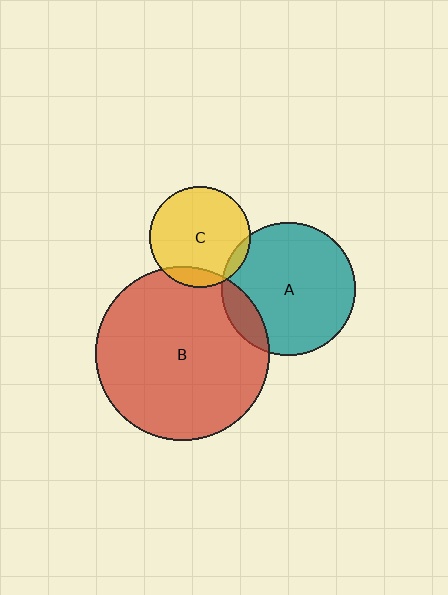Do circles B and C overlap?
Yes.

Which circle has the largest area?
Circle B (red).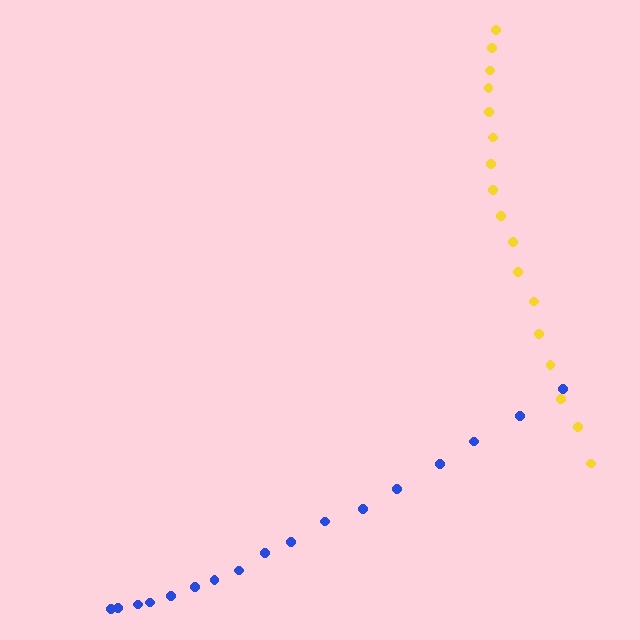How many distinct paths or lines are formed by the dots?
There are 2 distinct paths.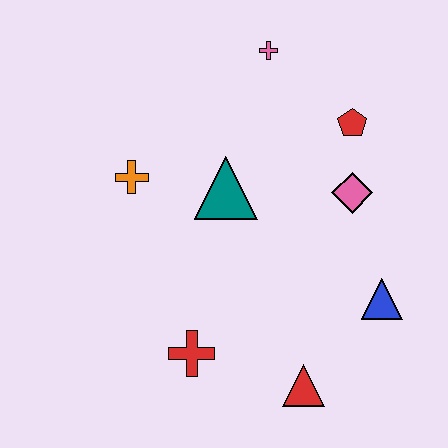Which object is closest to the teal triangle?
The orange cross is closest to the teal triangle.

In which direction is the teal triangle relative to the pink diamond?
The teal triangle is to the left of the pink diamond.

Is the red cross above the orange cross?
No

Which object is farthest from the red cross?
The pink cross is farthest from the red cross.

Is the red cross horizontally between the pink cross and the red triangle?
No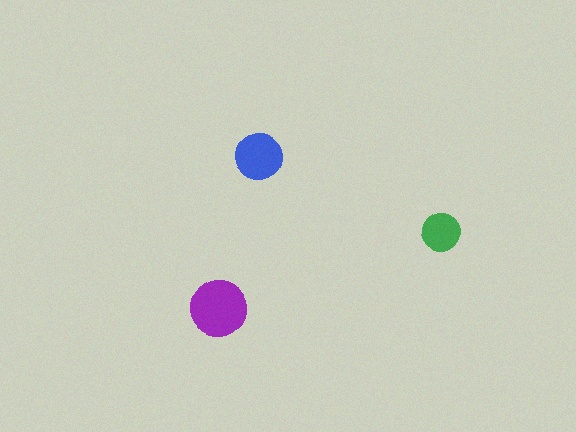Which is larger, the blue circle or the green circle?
The blue one.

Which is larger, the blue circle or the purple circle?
The purple one.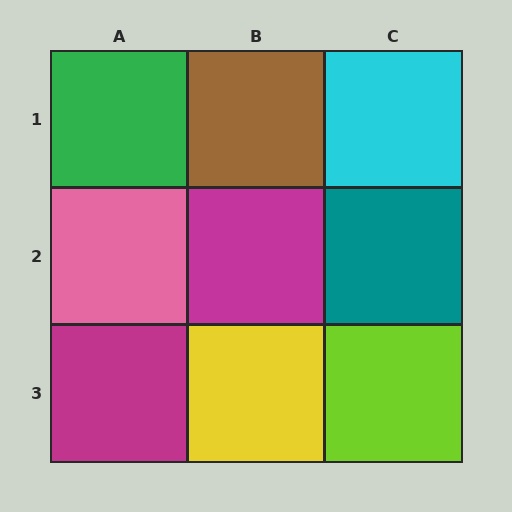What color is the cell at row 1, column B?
Brown.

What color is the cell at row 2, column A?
Pink.